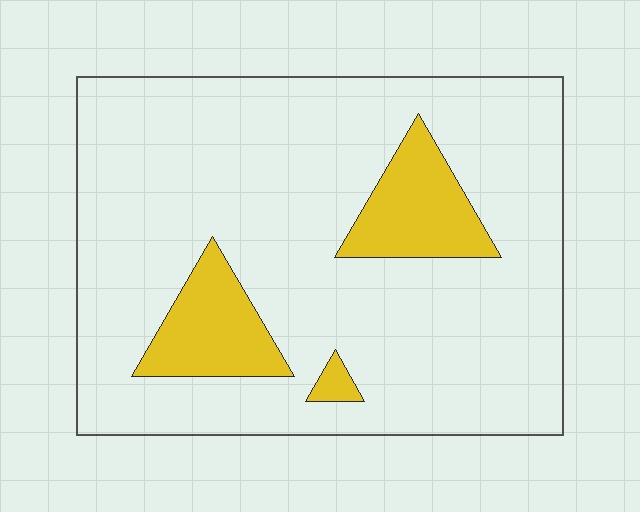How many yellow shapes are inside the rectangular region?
3.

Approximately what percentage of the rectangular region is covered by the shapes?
Approximately 15%.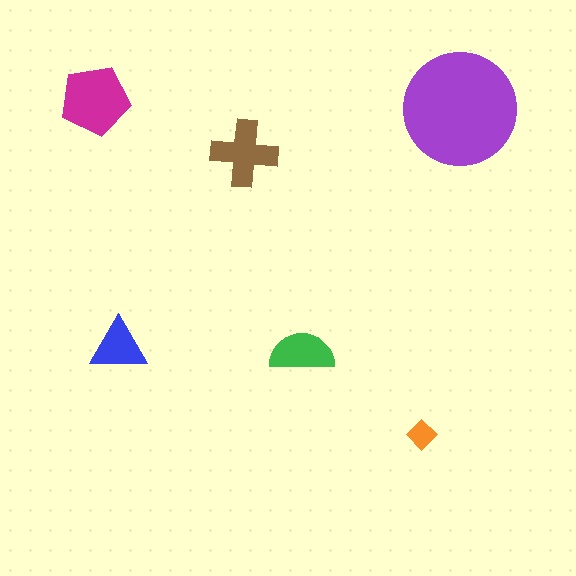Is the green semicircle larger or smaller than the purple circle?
Smaller.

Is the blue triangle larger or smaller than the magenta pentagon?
Smaller.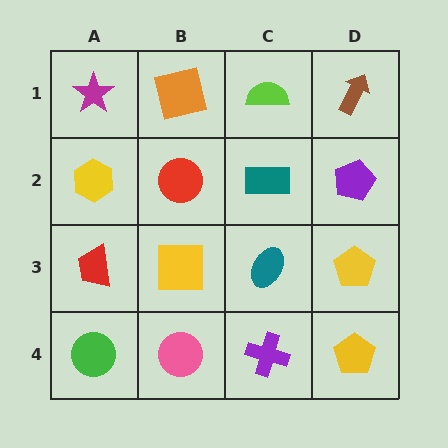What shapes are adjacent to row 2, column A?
A magenta star (row 1, column A), a red trapezoid (row 3, column A), a red circle (row 2, column B).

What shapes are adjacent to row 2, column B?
An orange square (row 1, column B), a yellow square (row 3, column B), a yellow hexagon (row 2, column A), a teal rectangle (row 2, column C).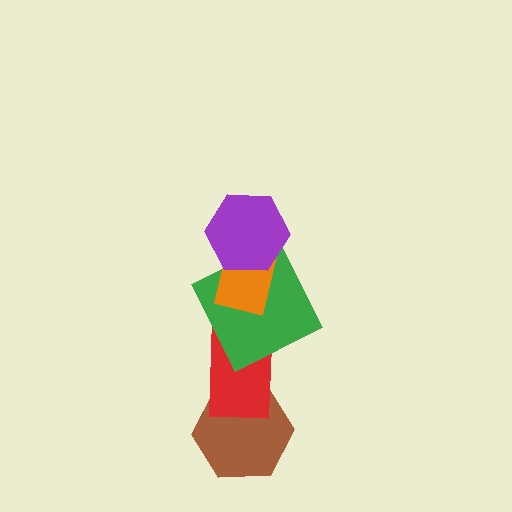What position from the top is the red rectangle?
The red rectangle is 4th from the top.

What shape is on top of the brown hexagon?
The red rectangle is on top of the brown hexagon.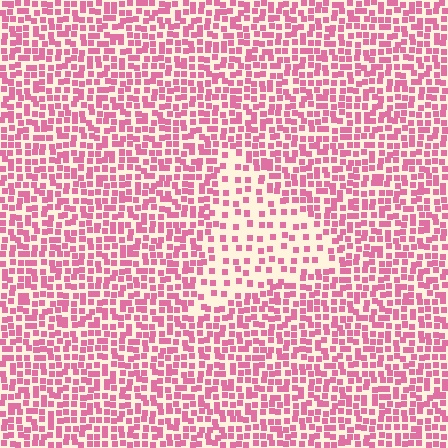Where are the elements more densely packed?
The elements are more densely packed outside the triangle boundary.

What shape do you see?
I see a triangle.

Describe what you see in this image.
The image contains small pink elements arranged at two different densities. A triangle-shaped region is visible where the elements are less densely packed than the surrounding area.